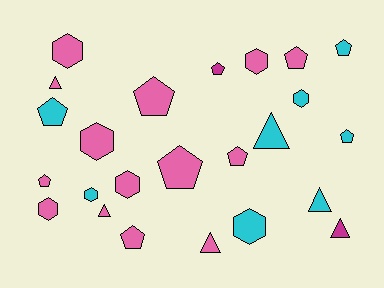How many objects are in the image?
There are 24 objects.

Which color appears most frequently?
Pink, with 14 objects.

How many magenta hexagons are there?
There are no magenta hexagons.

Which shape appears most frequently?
Pentagon, with 10 objects.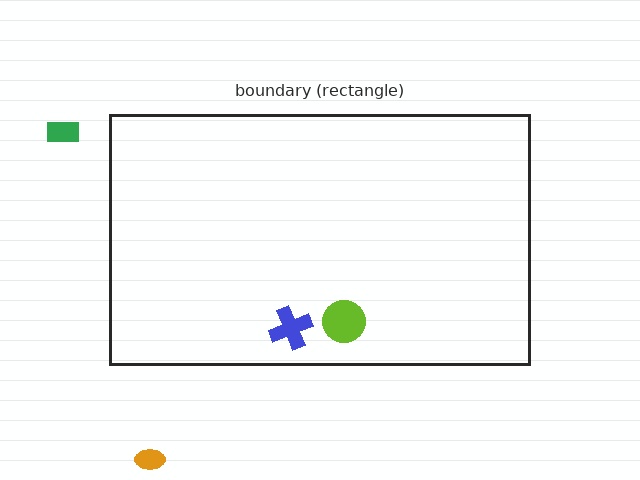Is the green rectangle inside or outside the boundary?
Outside.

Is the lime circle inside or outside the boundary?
Inside.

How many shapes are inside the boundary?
2 inside, 2 outside.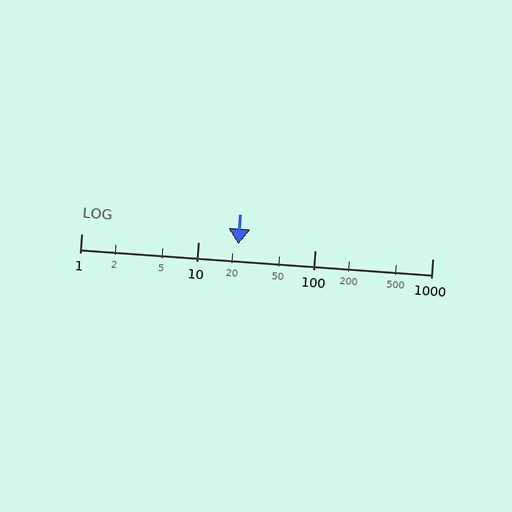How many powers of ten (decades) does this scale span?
The scale spans 3 decades, from 1 to 1000.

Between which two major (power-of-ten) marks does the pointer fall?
The pointer is between 10 and 100.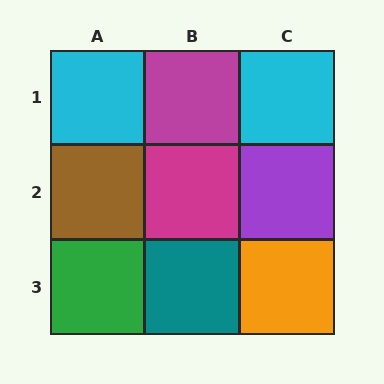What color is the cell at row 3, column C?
Orange.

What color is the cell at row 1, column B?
Magenta.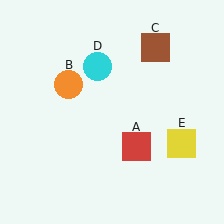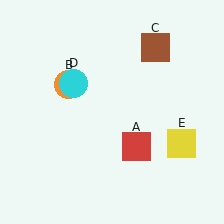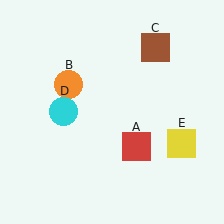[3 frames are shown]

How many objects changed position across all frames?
1 object changed position: cyan circle (object D).